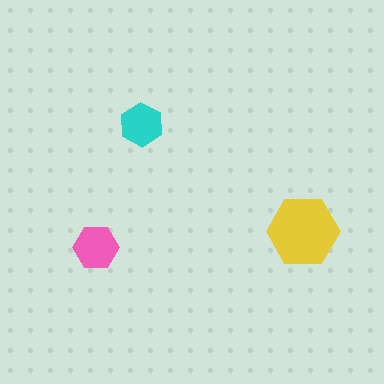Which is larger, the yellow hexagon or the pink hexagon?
The yellow one.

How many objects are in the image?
There are 3 objects in the image.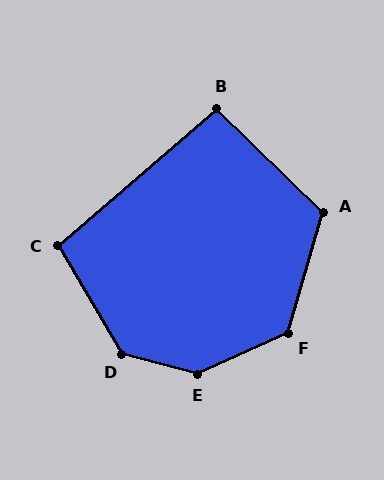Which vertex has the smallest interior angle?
B, at approximately 95 degrees.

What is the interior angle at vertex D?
Approximately 135 degrees (obtuse).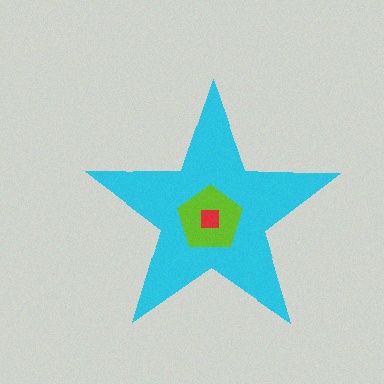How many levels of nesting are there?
3.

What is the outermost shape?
The cyan star.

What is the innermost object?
The red square.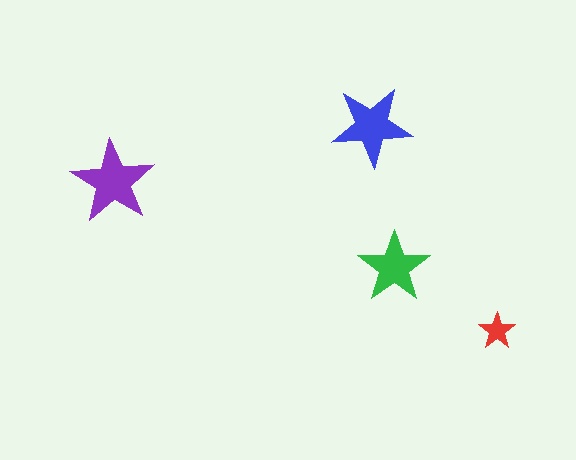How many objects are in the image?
There are 4 objects in the image.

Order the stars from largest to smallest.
the purple one, the blue one, the green one, the red one.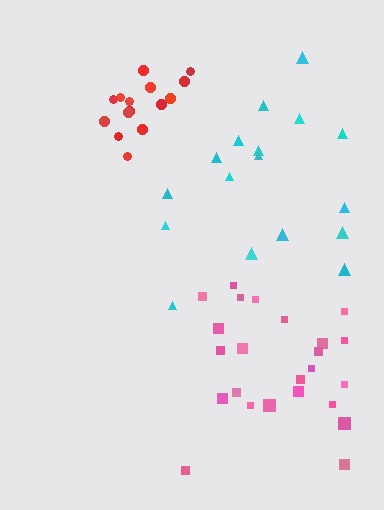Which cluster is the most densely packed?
Red.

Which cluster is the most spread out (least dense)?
Cyan.